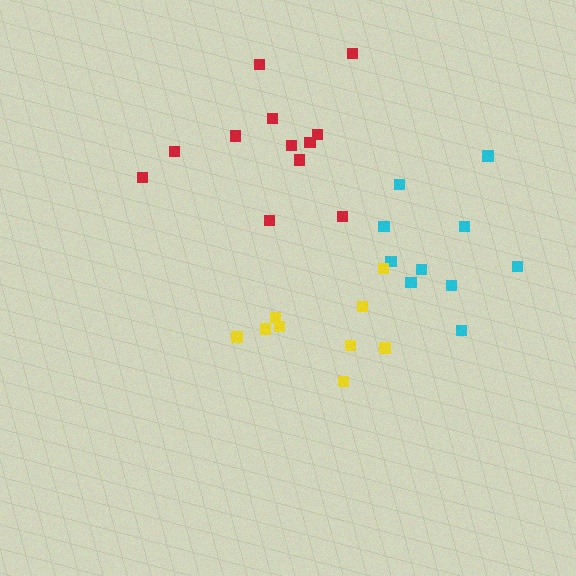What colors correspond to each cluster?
The clusters are colored: cyan, red, yellow.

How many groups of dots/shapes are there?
There are 3 groups.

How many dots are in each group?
Group 1: 10 dots, Group 2: 12 dots, Group 3: 9 dots (31 total).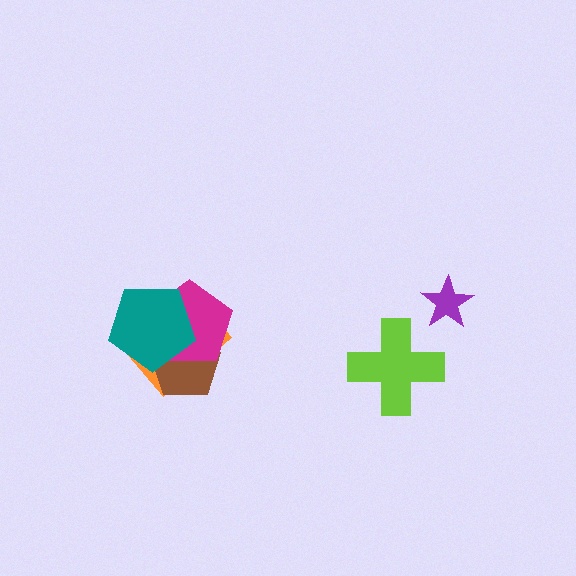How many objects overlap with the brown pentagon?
3 objects overlap with the brown pentagon.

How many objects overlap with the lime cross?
0 objects overlap with the lime cross.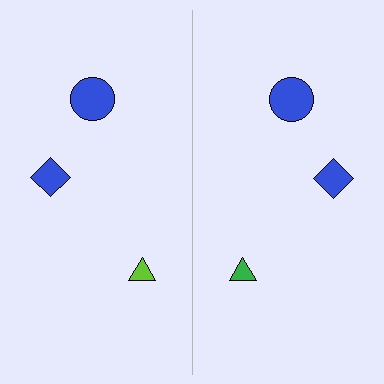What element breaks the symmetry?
The green triangle on the right side breaks the symmetry — its mirror counterpart is lime.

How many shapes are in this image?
There are 6 shapes in this image.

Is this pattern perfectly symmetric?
No, the pattern is not perfectly symmetric. The green triangle on the right side breaks the symmetry — its mirror counterpart is lime.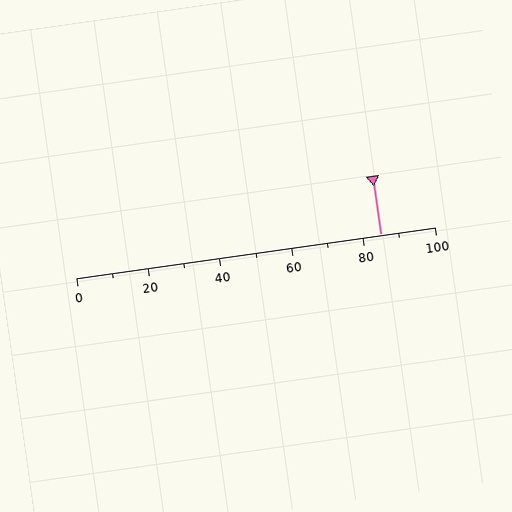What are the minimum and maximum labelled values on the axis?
The axis runs from 0 to 100.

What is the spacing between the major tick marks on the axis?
The major ticks are spaced 20 apart.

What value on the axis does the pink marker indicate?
The marker indicates approximately 85.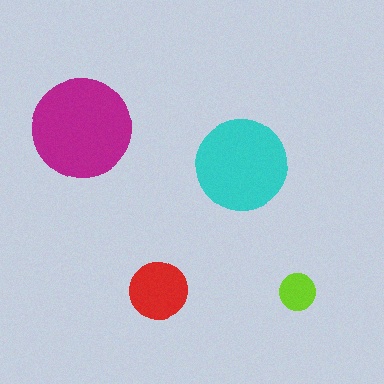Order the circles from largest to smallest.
the magenta one, the cyan one, the red one, the lime one.